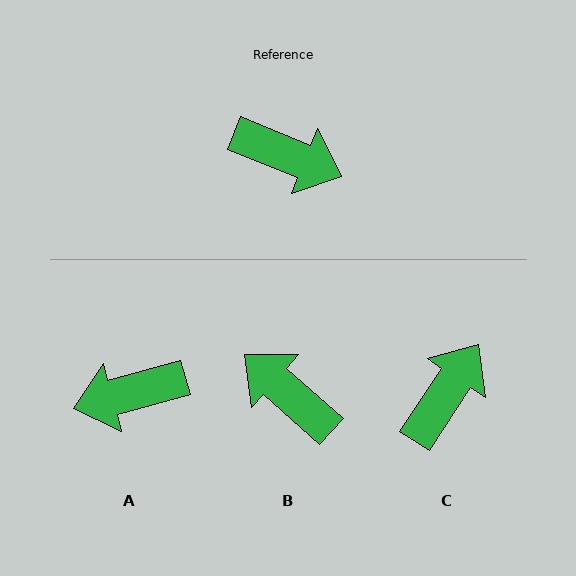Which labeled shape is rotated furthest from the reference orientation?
B, about 160 degrees away.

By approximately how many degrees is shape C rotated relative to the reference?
Approximately 78 degrees counter-clockwise.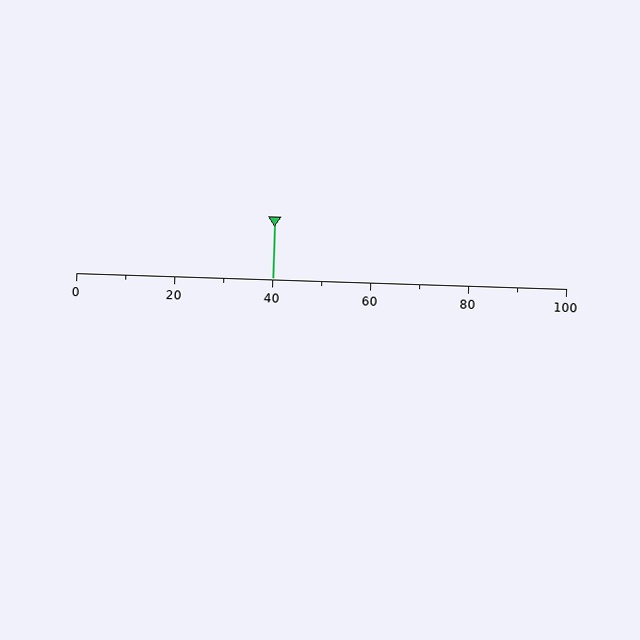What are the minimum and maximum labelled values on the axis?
The axis runs from 0 to 100.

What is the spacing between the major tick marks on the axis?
The major ticks are spaced 20 apart.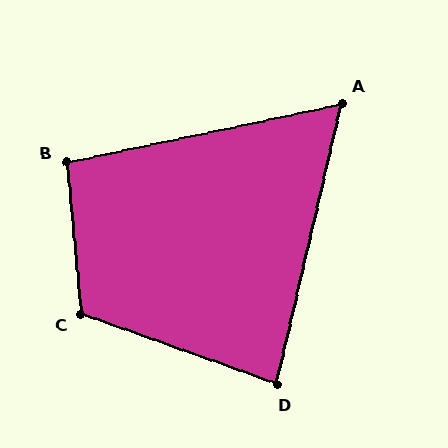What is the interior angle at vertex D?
Approximately 83 degrees (acute).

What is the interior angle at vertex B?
Approximately 97 degrees (obtuse).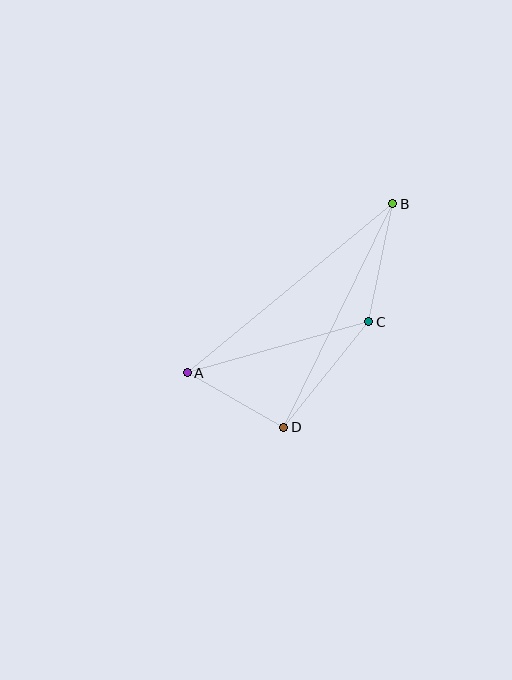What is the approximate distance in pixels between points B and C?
The distance between B and C is approximately 121 pixels.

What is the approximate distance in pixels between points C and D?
The distance between C and D is approximately 136 pixels.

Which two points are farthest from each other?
Points A and B are farthest from each other.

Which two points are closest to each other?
Points A and D are closest to each other.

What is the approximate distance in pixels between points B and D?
The distance between B and D is approximately 249 pixels.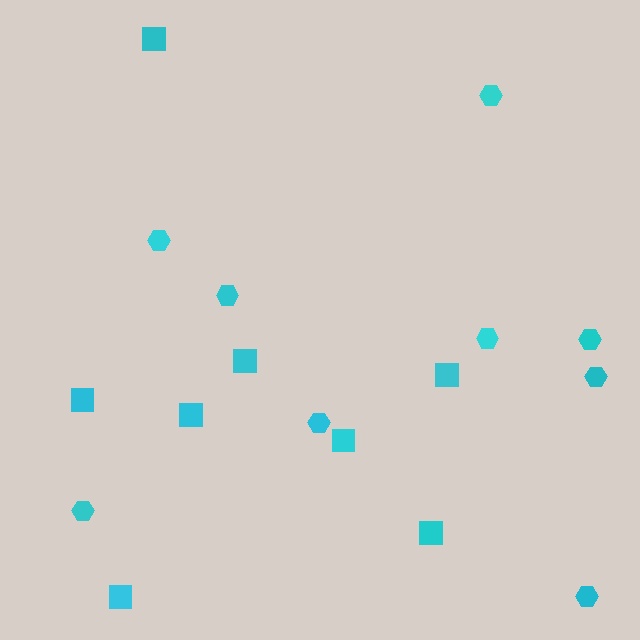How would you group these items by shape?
There are 2 groups: one group of squares (8) and one group of hexagons (9).